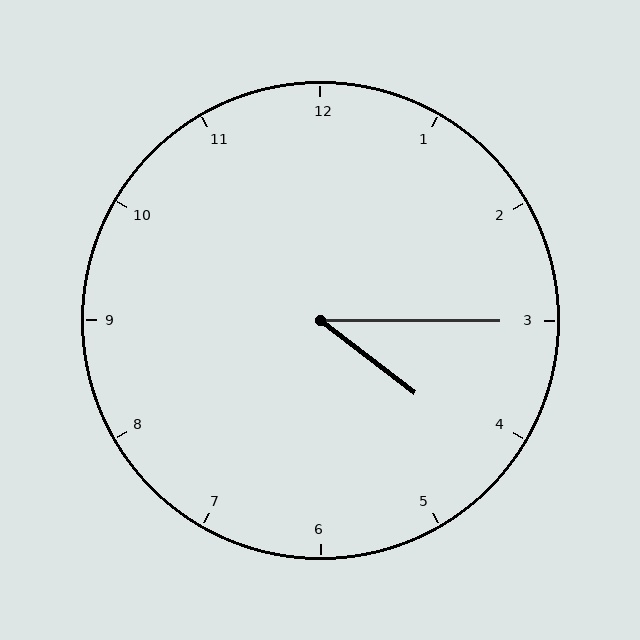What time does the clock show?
4:15.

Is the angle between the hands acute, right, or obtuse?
It is acute.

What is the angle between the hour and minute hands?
Approximately 38 degrees.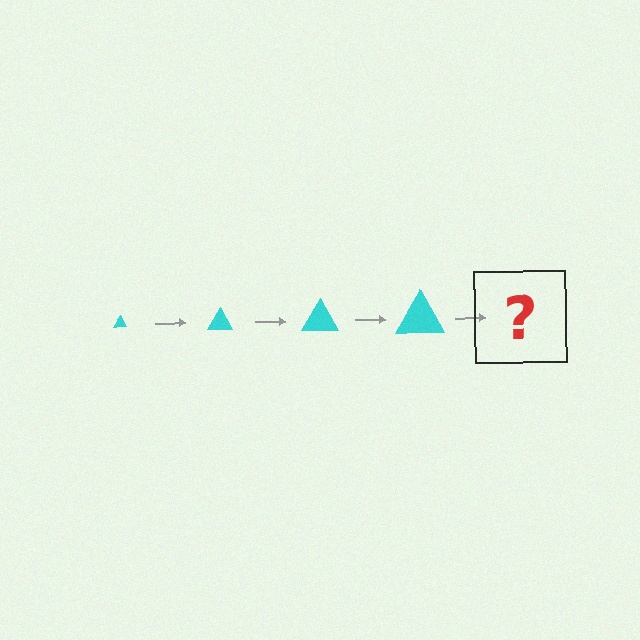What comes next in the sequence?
The next element should be a cyan triangle, larger than the previous one.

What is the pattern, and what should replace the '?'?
The pattern is that the triangle gets progressively larger each step. The '?' should be a cyan triangle, larger than the previous one.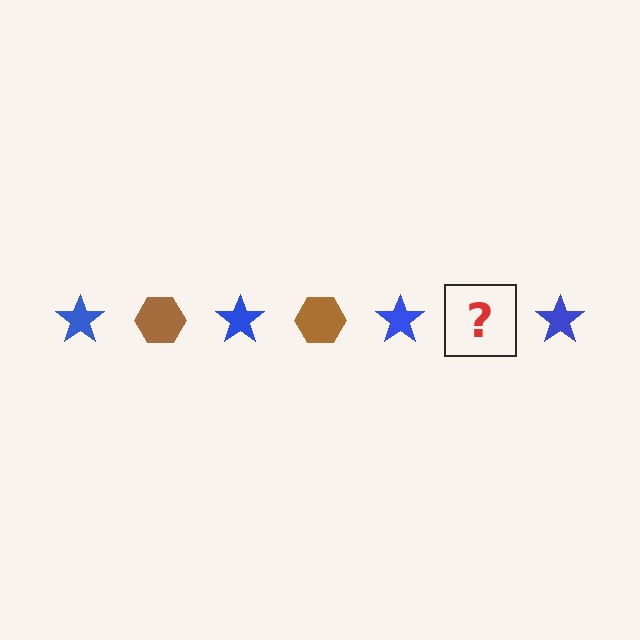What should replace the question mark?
The question mark should be replaced with a brown hexagon.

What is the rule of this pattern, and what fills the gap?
The rule is that the pattern alternates between blue star and brown hexagon. The gap should be filled with a brown hexagon.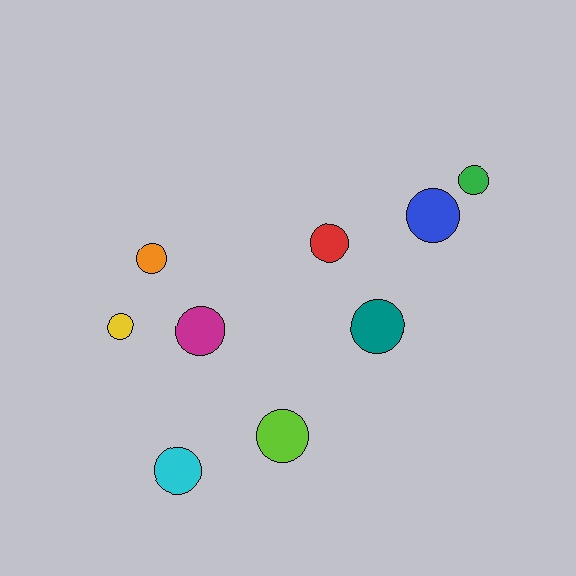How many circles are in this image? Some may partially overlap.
There are 9 circles.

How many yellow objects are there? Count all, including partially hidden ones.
There is 1 yellow object.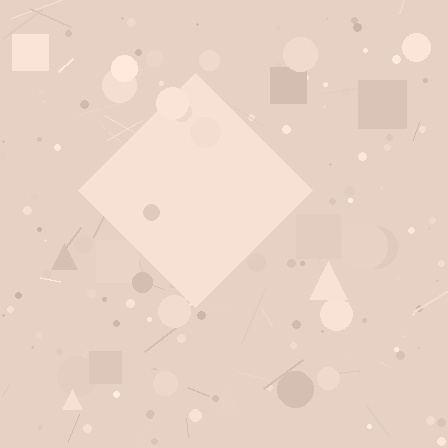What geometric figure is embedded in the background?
A diamond is embedded in the background.